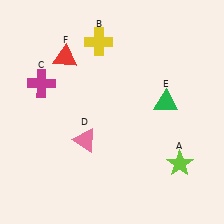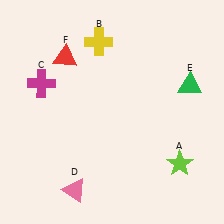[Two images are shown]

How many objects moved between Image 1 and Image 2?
2 objects moved between the two images.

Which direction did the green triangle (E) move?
The green triangle (E) moved right.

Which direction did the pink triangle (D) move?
The pink triangle (D) moved down.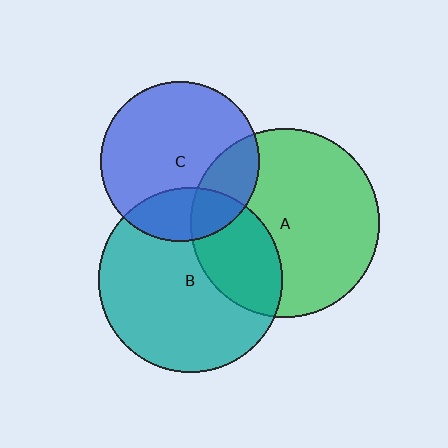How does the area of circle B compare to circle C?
Approximately 1.3 times.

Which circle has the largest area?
Circle A (green).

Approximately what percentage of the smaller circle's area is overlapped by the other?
Approximately 25%.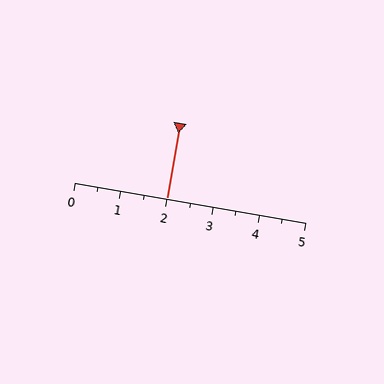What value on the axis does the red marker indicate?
The marker indicates approximately 2.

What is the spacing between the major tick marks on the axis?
The major ticks are spaced 1 apart.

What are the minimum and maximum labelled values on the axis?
The axis runs from 0 to 5.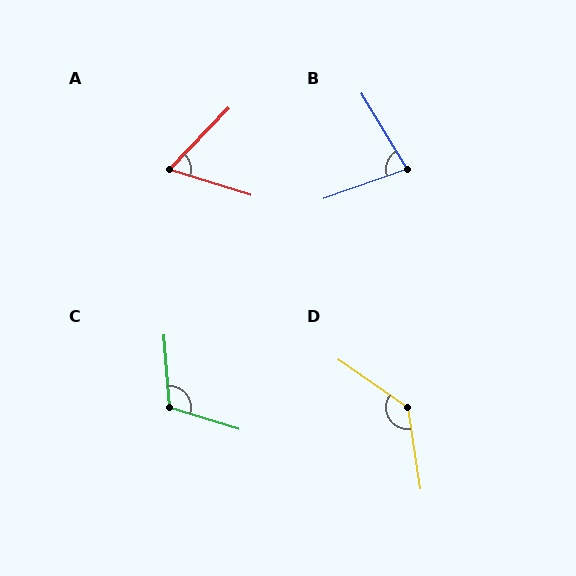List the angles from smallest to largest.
A (63°), B (78°), C (111°), D (134°).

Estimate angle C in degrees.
Approximately 111 degrees.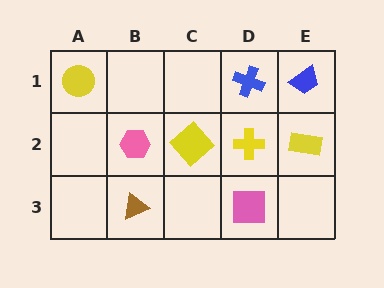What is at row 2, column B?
A pink hexagon.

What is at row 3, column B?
A brown triangle.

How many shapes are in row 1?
3 shapes.